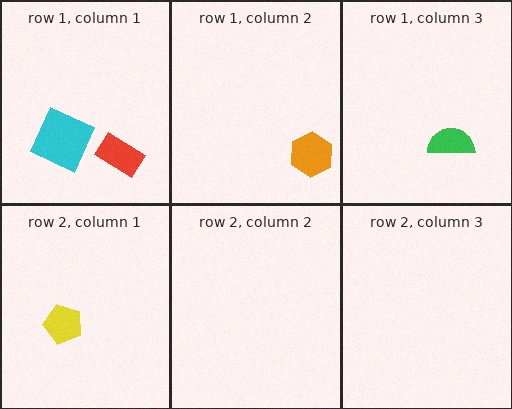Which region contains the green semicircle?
The row 1, column 3 region.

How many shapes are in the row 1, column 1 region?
2.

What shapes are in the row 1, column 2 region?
The orange hexagon.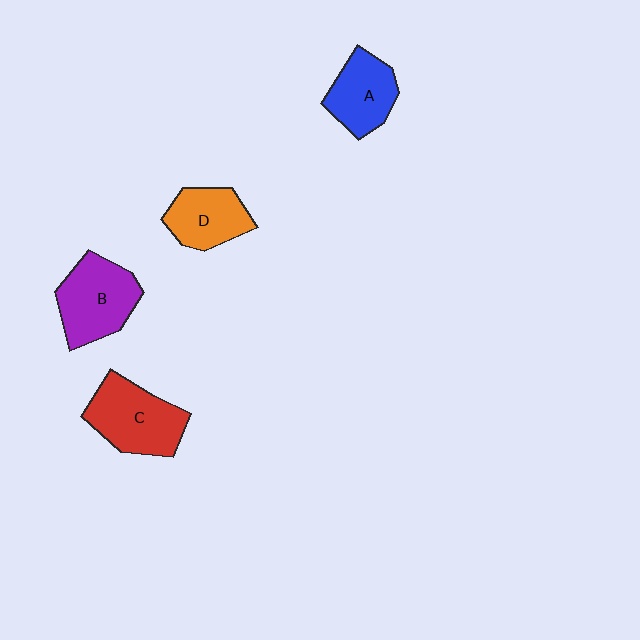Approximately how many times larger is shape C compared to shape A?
Approximately 1.3 times.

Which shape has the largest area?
Shape C (red).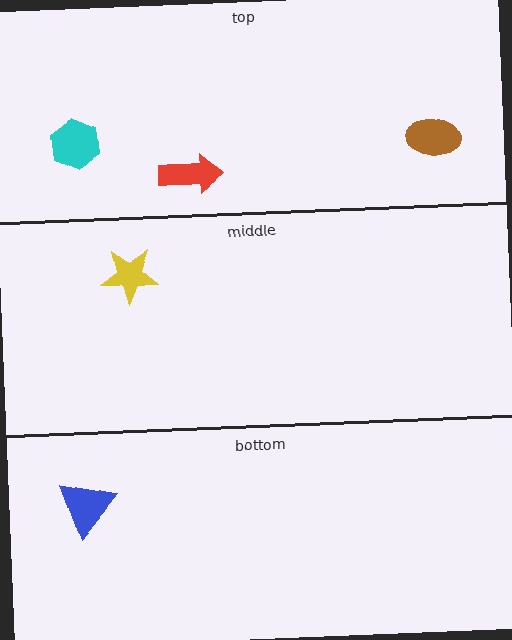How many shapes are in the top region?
3.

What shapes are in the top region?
The red arrow, the cyan hexagon, the brown ellipse.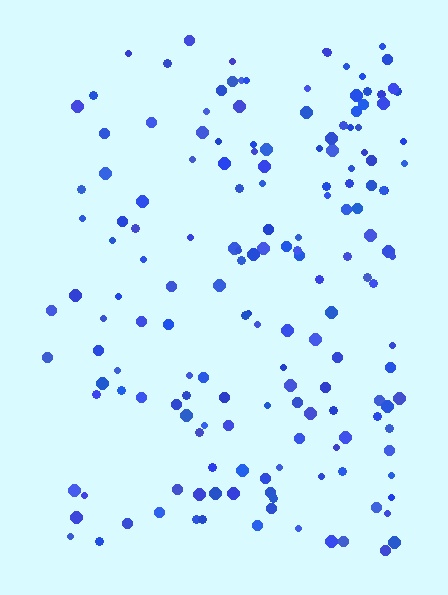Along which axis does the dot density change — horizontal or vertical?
Horizontal.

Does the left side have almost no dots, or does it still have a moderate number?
Still a moderate number, just noticeably fewer than the right.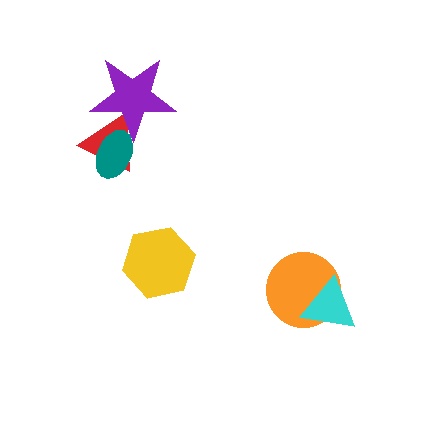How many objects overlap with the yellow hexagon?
0 objects overlap with the yellow hexagon.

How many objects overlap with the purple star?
2 objects overlap with the purple star.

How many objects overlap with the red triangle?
2 objects overlap with the red triangle.